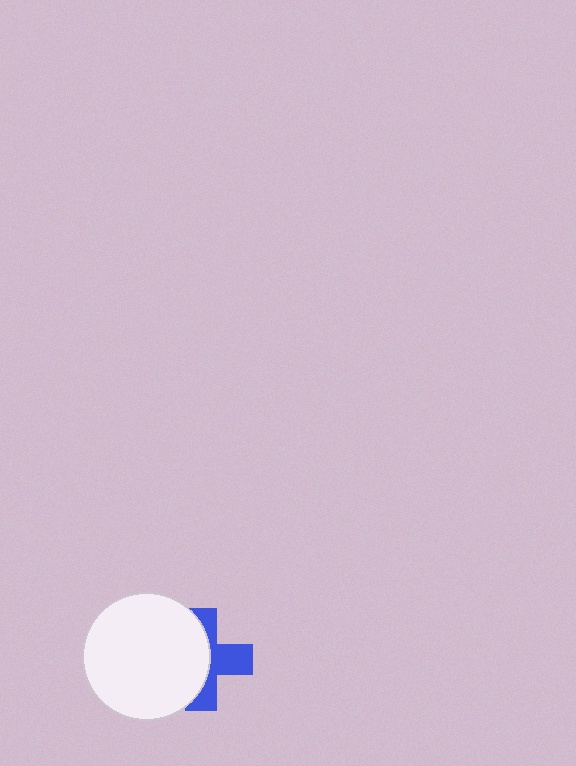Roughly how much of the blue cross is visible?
About half of it is visible (roughly 47%).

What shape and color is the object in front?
The object in front is a white circle.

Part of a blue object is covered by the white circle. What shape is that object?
It is a cross.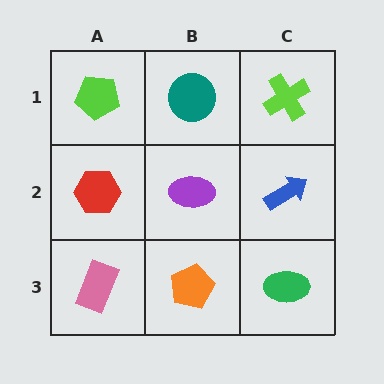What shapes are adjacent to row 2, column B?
A teal circle (row 1, column B), an orange pentagon (row 3, column B), a red hexagon (row 2, column A), a blue arrow (row 2, column C).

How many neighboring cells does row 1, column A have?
2.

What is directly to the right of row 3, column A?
An orange pentagon.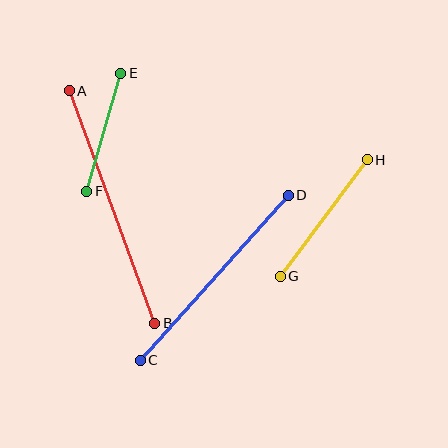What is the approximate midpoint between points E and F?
The midpoint is at approximately (104, 132) pixels.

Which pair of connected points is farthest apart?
Points A and B are farthest apart.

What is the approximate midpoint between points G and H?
The midpoint is at approximately (324, 218) pixels.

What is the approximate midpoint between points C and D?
The midpoint is at approximately (214, 278) pixels.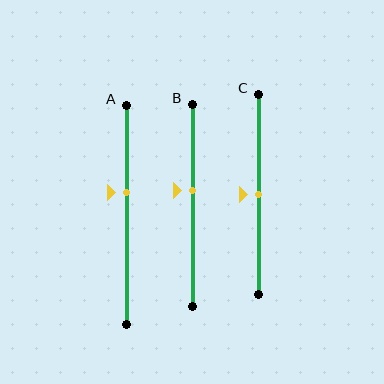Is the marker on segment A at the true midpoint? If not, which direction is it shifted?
No, the marker on segment A is shifted upward by about 10% of the segment length.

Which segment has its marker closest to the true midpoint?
Segment C has its marker closest to the true midpoint.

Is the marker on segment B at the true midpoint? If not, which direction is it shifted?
No, the marker on segment B is shifted upward by about 8% of the segment length.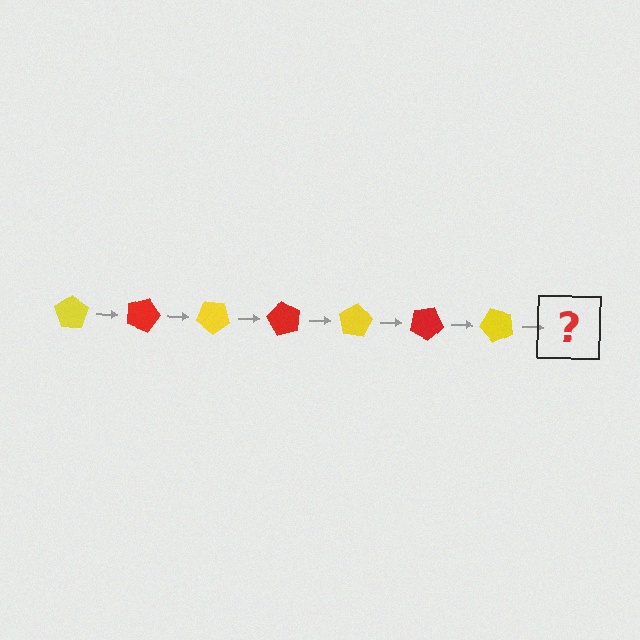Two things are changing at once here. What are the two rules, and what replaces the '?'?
The two rules are that it rotates 20 degrees each step and the color cycles through yellow and red. The '?' should be a red pentagon, rotated 140 degrees from the start.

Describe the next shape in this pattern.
It should be a red pentagon, rotated 140 degrees from the start.